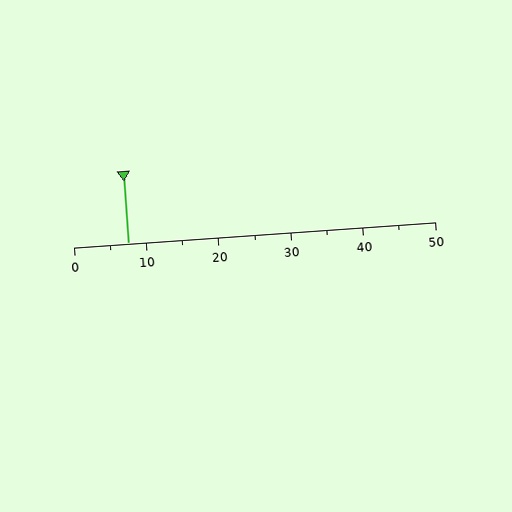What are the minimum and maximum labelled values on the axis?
The axis runs from 0 to 50.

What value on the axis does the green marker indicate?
The marker indicates approximately 7.5.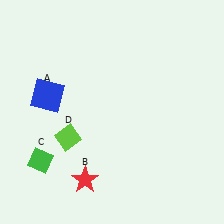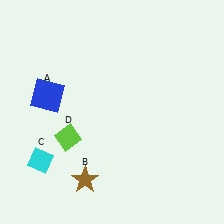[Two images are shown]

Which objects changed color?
B changed from red to brown. C changed from green to cyan.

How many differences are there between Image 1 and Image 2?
There are 2 differences between the two images.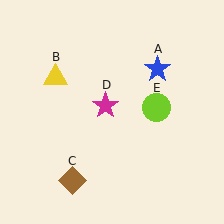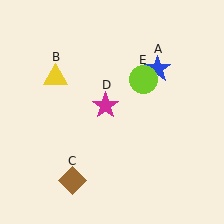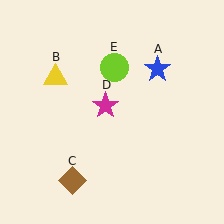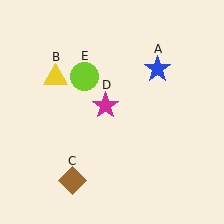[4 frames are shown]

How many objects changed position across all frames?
1 object changed position: lime circle (object E).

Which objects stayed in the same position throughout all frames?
Blue star (object A) and yellow triangle (object B) and brown diamond (object C) and magenta star (object D) remained stationary.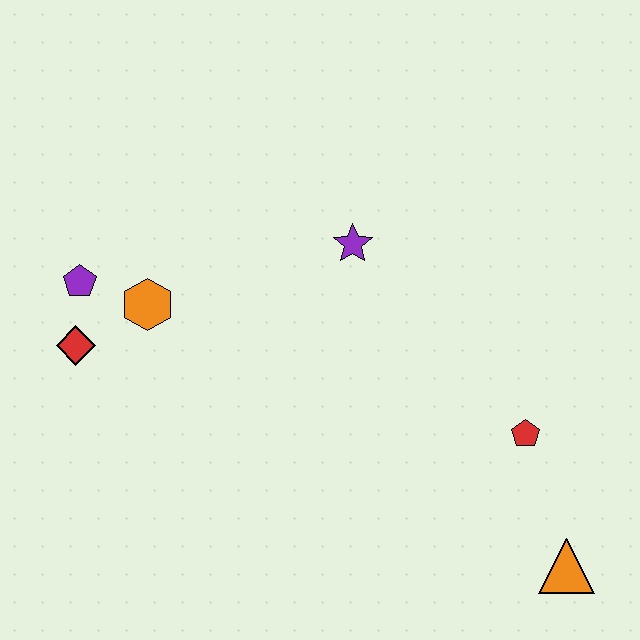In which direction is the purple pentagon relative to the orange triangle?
The purple pentagon is to the left of the orange triangle.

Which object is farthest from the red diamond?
The orange triangle is farthest from the red diamond.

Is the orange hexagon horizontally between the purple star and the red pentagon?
No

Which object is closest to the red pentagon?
The orange triangle is closest to the red pentagon.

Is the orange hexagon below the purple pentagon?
Yes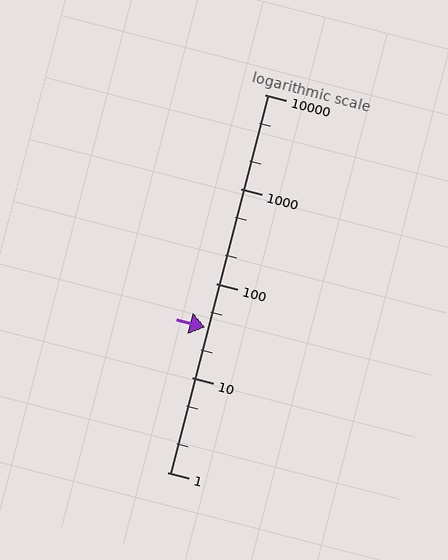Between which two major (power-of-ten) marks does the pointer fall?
The pointer is between 10 and 100.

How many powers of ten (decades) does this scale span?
The scale spans 4 decades, from 1 to 10000.